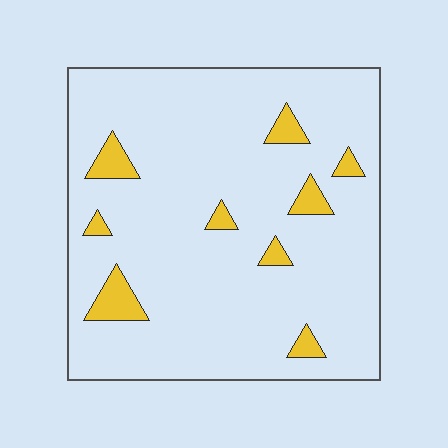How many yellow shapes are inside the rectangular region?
9.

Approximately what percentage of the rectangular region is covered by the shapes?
Approximately 10%.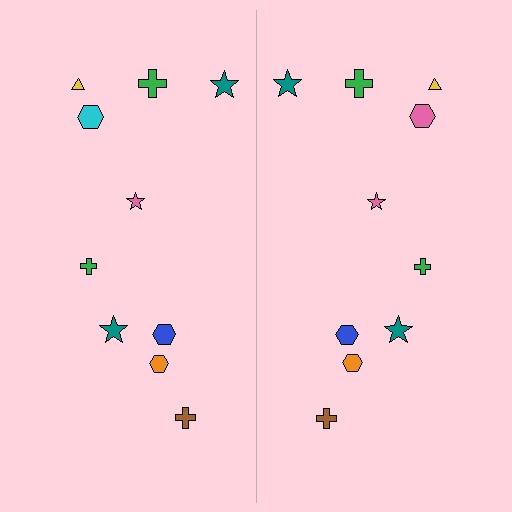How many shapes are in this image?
There are 20 shapes in this image.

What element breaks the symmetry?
The pink hexagon on the right side breaks the symmetry — its mirror counterpart is cyan.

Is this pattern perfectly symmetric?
No, the pattern is not perfectly symmetric. The pink hexagon on the right side breaks the symmetry — its mirror counterpart is cyan.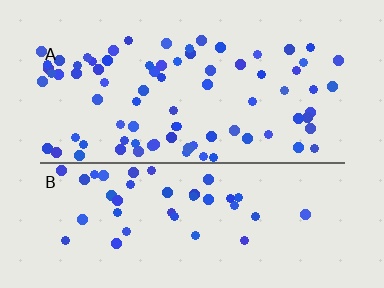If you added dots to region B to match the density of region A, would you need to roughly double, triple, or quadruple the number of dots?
Approximately double.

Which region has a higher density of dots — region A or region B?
A (the top).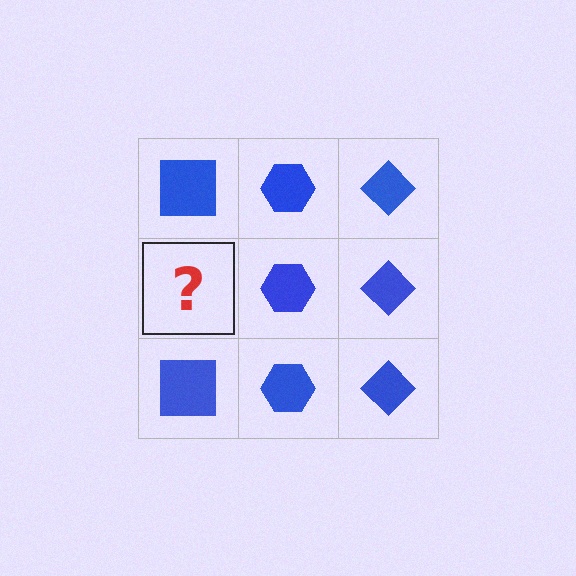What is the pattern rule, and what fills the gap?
The rule is that each column has a consistent shape. The gap should be filled with a blue square.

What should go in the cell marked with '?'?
The missing cell should contain a blue square.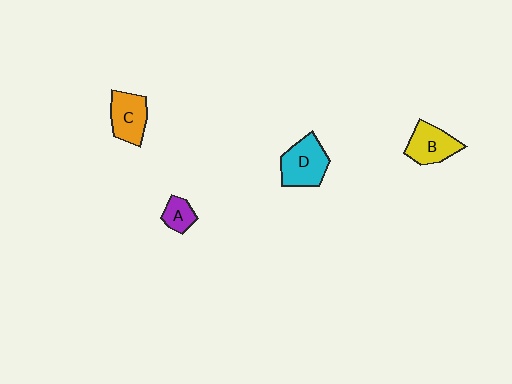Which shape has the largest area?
Shape D (cyan).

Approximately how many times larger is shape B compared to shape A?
Approximately 1.9 times.